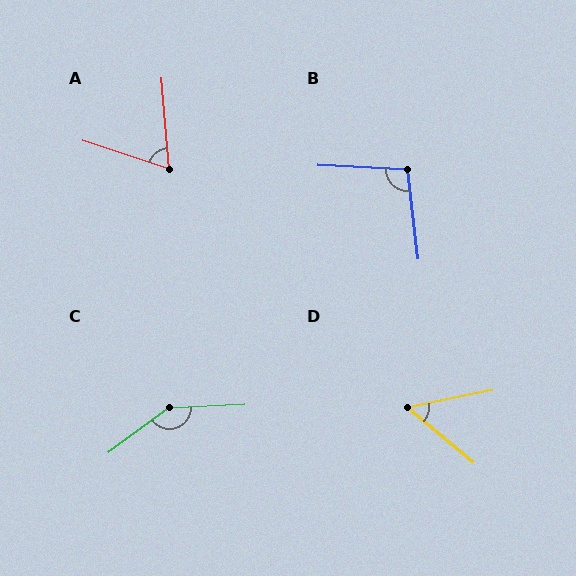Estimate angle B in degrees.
Approximately 100 degrees.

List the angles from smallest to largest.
D (52°), A (67°), B (100°), C (146°).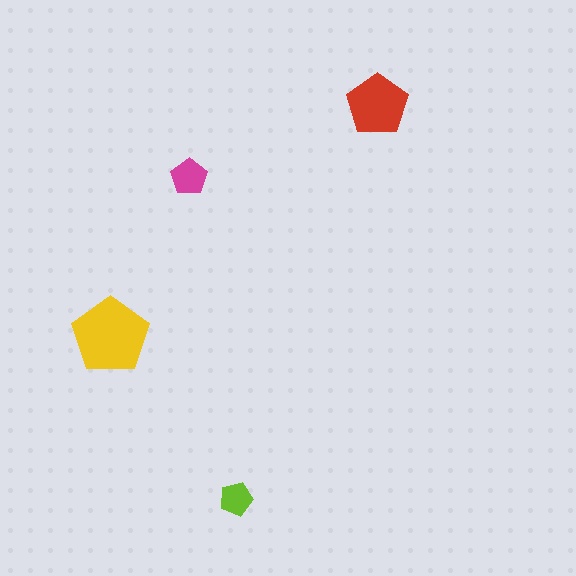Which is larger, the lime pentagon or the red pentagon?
The red one.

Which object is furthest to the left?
The yellow pentagon is leftmost.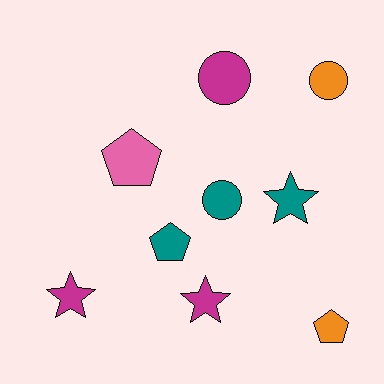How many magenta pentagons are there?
There are no magenta pentagons.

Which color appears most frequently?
Magenta, with 3 objects.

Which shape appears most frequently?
Star, with 3 objects.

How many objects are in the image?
There are 9 objects.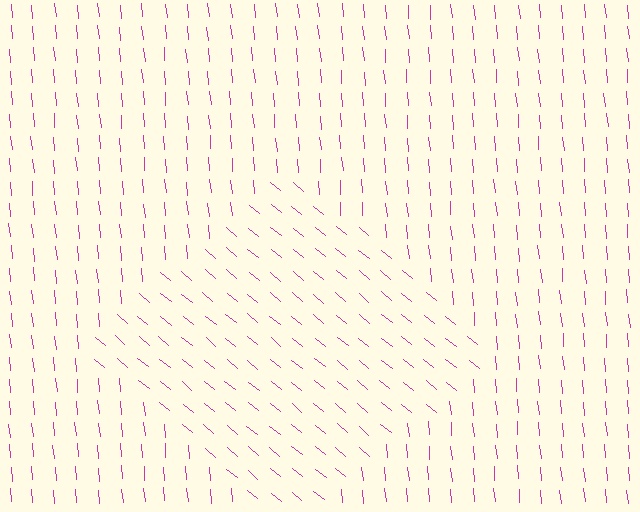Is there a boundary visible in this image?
Yes, there is a texture boundary formed by a change in line orientation.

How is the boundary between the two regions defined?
The boundary is defined purely by a change in line orientation (approximately 45 degrees difference). All lines are the same color and thickness.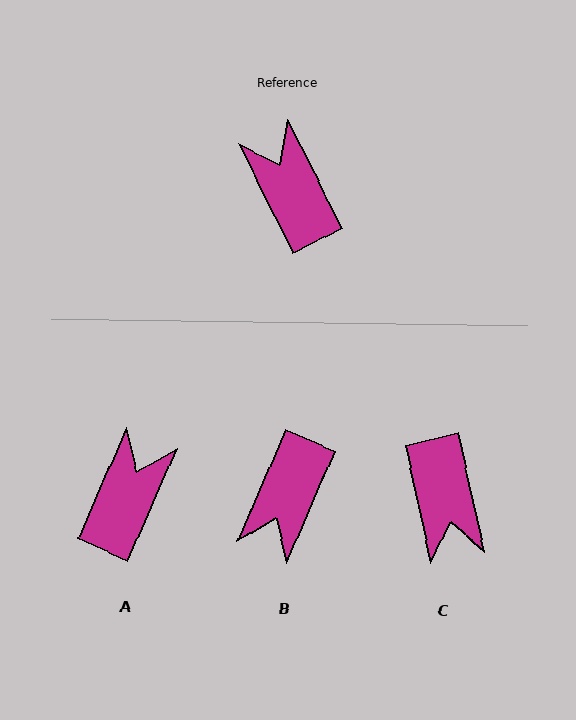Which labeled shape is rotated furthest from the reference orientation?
C, about 165 degrees away.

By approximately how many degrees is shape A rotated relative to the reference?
Approximately 50 degrees clockwise.